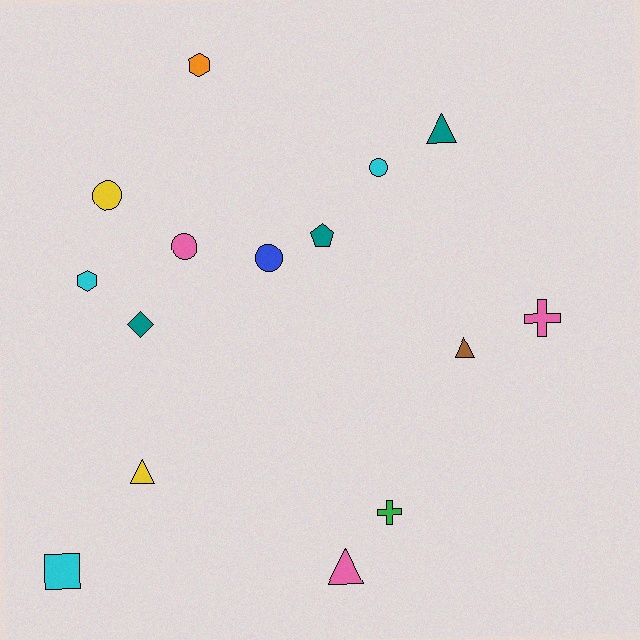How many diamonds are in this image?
There is 1 diamond.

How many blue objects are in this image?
There is 1 blue object.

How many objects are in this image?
There are 15 objects.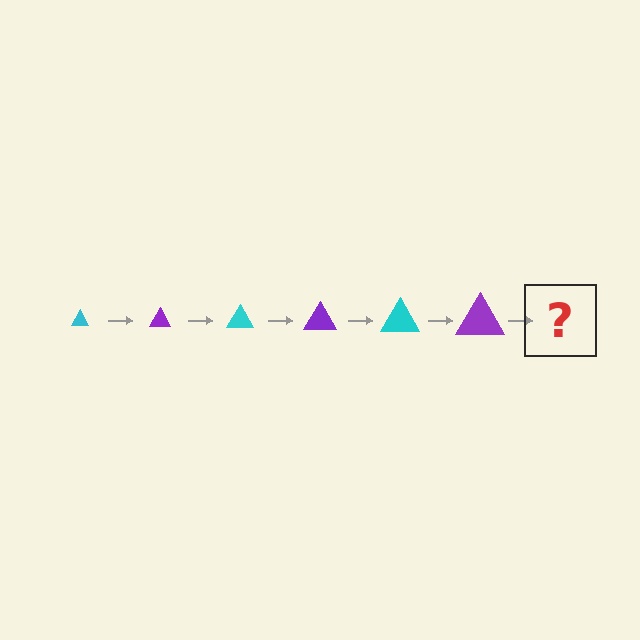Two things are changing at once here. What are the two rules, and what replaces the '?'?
The two rules are that the triangle grows larger each step and the color cycles through cyan and purple. The '?' should be a cyan triangle, larger than the previous one.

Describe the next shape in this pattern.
It should be a cyan triangle, larger than the previous one.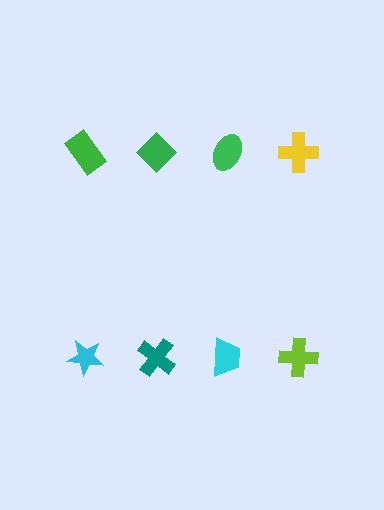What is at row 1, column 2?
A green diamond.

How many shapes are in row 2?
4 shapes.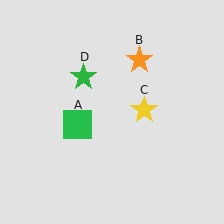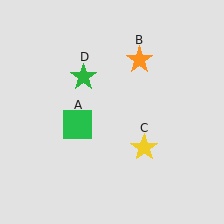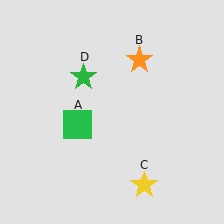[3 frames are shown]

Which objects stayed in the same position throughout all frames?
Green square (object A) and orange star (object B) and green star (object D) remained stationary.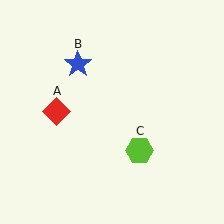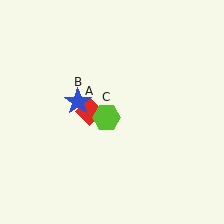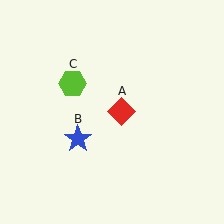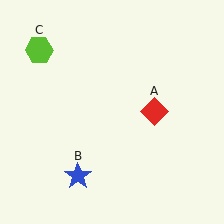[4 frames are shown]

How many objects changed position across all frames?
3 objects changed position: red diamond (object A), blue star (object B), lime hexagon (object C).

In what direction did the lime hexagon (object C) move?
The lime hexagon (object C) moved up and to the left.